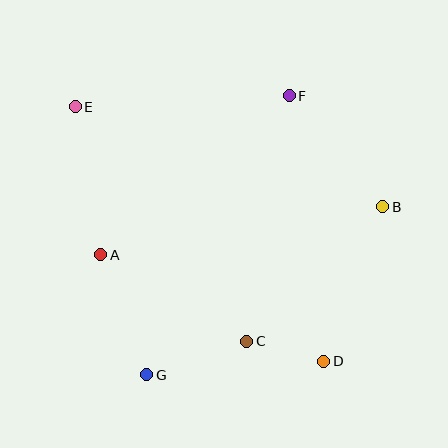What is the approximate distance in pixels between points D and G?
The distance between D and G is approximately 178 pixels.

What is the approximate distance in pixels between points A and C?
The distance between A and C is approximately 170 pixels.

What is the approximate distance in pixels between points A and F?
The distance between A and F is approximately 246 pixels.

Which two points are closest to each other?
Points C and D are closest to each other.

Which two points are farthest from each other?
Points D and E are farthest from each other.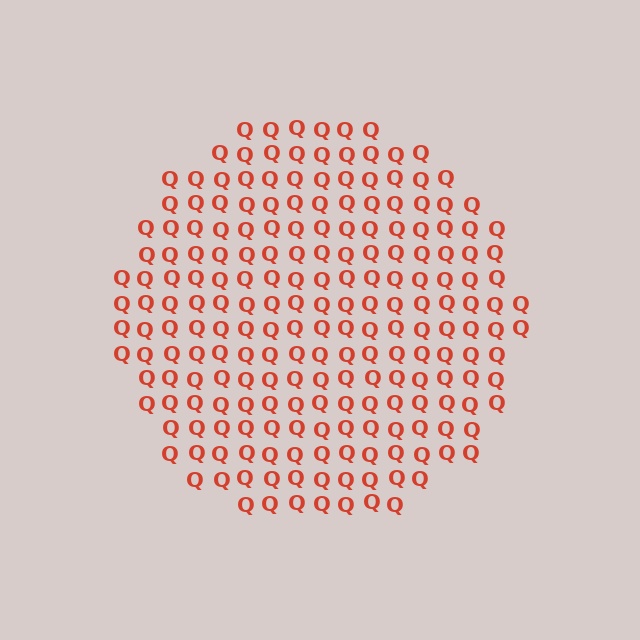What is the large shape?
The large shape is a circle.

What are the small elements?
The small elements are letter Q's.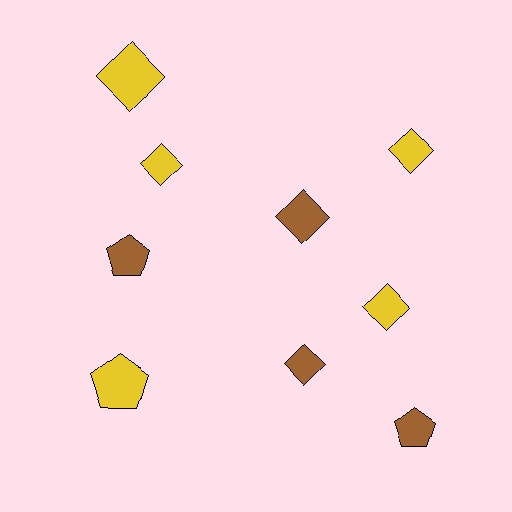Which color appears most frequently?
Yellow, with 5 objects.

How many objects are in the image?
There are 9 objects.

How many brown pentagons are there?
There are 2 brown pentagons.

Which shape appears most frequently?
Diamond, with 6 objects.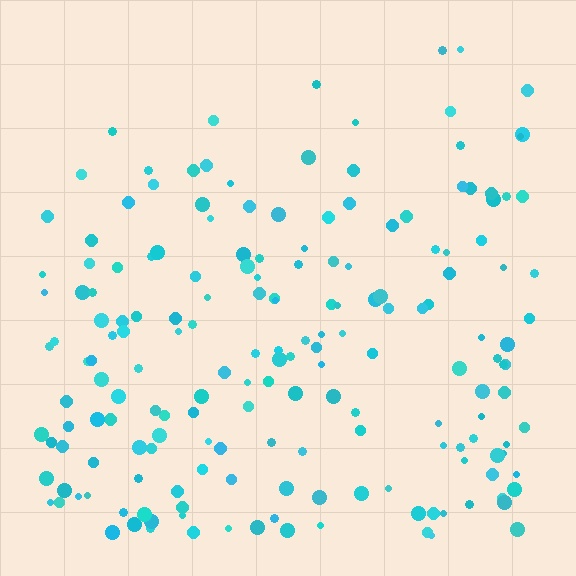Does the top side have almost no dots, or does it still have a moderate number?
Still a moderate number, just noticeably fewer than the bottom.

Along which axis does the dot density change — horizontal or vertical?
Vertical.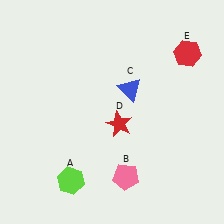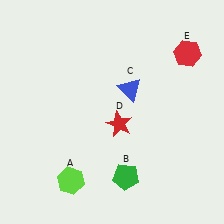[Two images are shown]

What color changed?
The pentagon (B) changed from pink in Image 1 to green in Image 2.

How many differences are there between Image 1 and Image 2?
There is 1 difference between the two images.